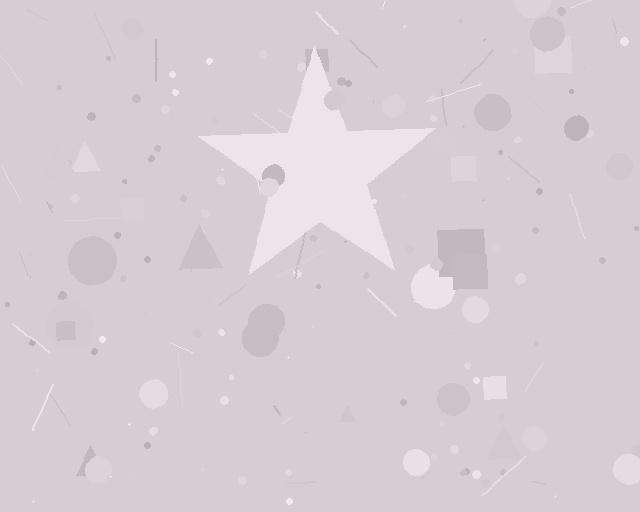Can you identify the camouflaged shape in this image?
The camouflaged shape is a star.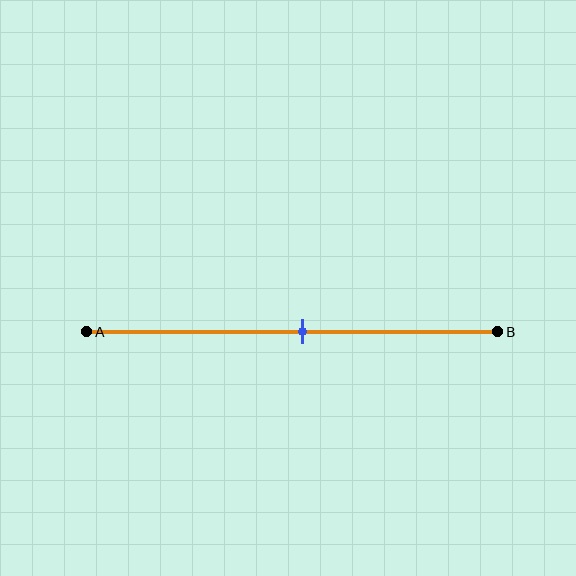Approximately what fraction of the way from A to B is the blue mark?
The blue mark is approximately 55% of the way from A to B.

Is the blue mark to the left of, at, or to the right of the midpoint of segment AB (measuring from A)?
The blue mark is approximately at the midpoint of segment AB.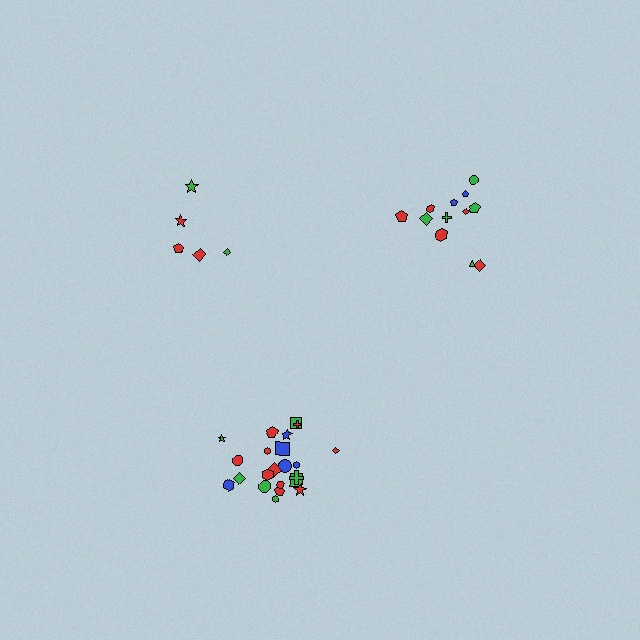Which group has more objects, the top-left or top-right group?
The top-right group.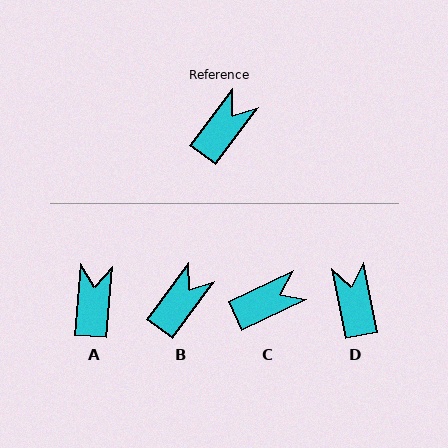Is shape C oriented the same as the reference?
No, it is off by about 28 degrees.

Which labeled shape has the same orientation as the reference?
B.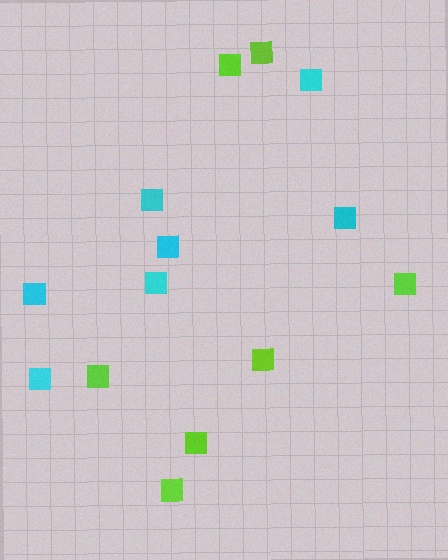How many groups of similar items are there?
There are 2 groups: one group of lime squares (7) and one group of cyan squares (7).